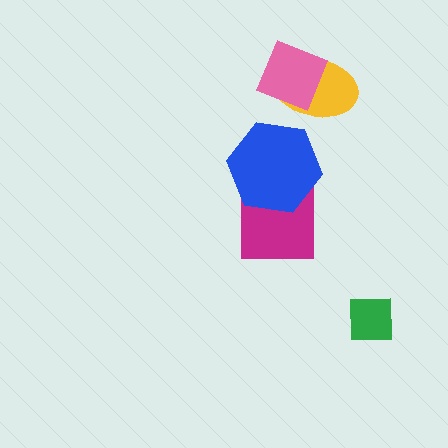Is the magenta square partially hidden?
Yes, it is partially covered by another shape.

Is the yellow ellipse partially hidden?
Yes, it is partially covered by another shape.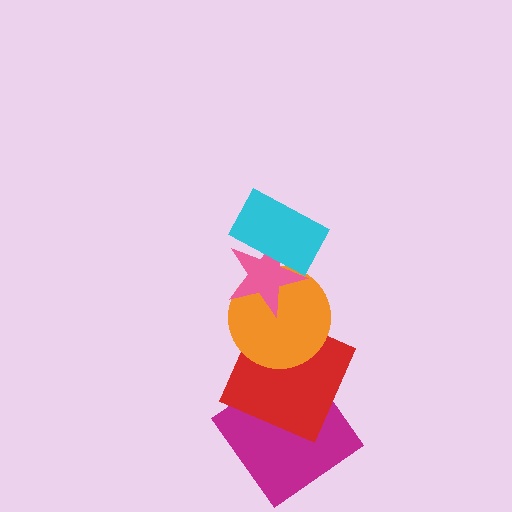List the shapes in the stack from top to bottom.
From top to bottom: the cyan rectangle, the pink star, the orange circle, the red square, the magenta diamond.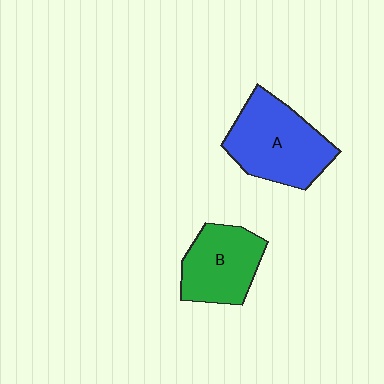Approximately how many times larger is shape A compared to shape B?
Approximately 1.3 times.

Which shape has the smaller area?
Shape B (green).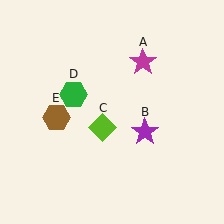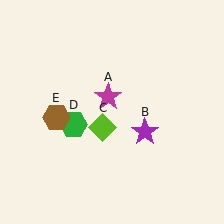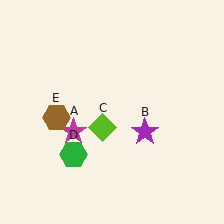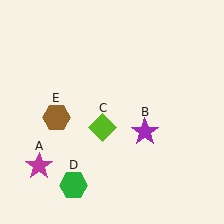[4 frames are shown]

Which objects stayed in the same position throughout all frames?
Purple star (object B) and lime diamond (object C) and brown hexagon (object E) remained stationary.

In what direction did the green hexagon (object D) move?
The green hexagon (object D) moved down.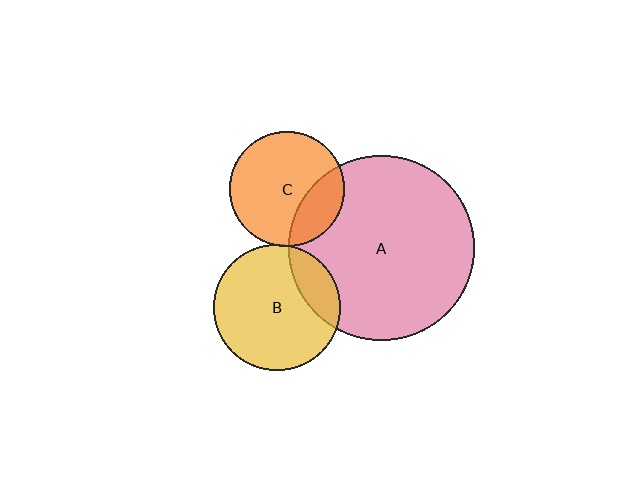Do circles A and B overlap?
Yes.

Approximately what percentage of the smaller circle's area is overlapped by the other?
Approximately 20%.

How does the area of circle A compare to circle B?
Approximately 2.2 times.